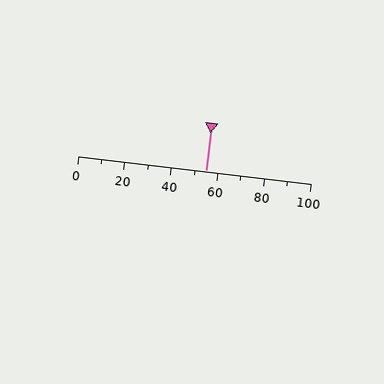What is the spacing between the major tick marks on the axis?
The major ticks are spaced 20 apart.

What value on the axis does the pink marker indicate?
The marker indicates approximately 55.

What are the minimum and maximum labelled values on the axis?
The axis runs from 0 to 100.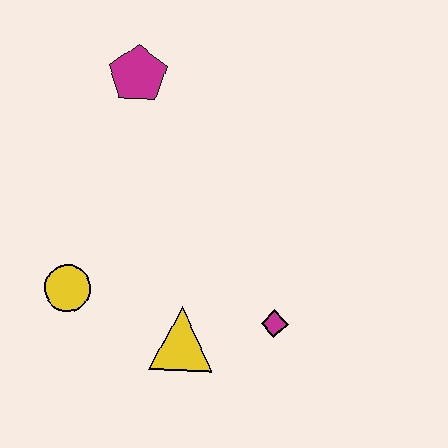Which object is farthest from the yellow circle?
The magenta pentagon is farthest from the yellow circle.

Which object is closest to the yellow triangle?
The magenta diamond is closest to the yellow triangle.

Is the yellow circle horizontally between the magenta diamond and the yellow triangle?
No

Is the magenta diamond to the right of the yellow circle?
Yes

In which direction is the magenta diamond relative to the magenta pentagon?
The magenta diamond is below the magenta pentagon.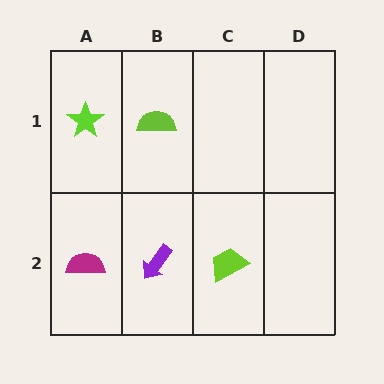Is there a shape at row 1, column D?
No, that cell is empty.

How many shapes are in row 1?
2 shapes.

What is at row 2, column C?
A lime trapezoid.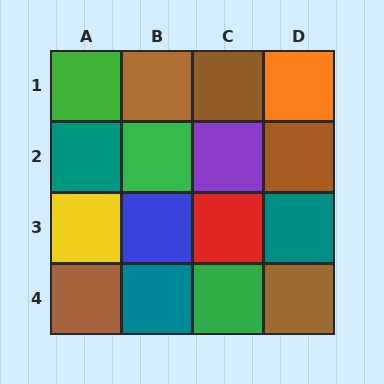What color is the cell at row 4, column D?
Brown.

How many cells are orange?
1 cell is orange.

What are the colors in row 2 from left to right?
Teal, green, purple, brown.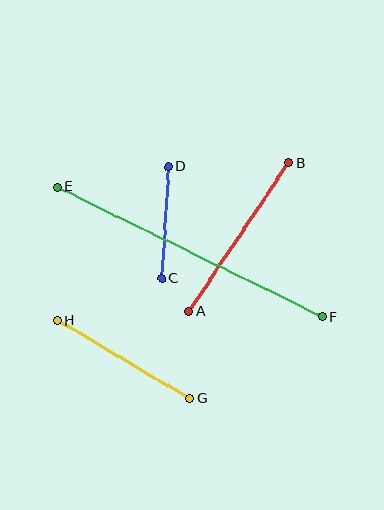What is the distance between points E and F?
The distance is approximately 296 pixels.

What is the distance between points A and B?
The distance is approximately 179 pixels.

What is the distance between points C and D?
The distance is approximately 112 pixels.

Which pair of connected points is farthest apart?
Points E and F are farthest apart.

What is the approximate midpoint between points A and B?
The midpoint is at approximately (239, 237) pixels.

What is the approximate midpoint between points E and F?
The midpoint is at approximately (190, 252) pixels.